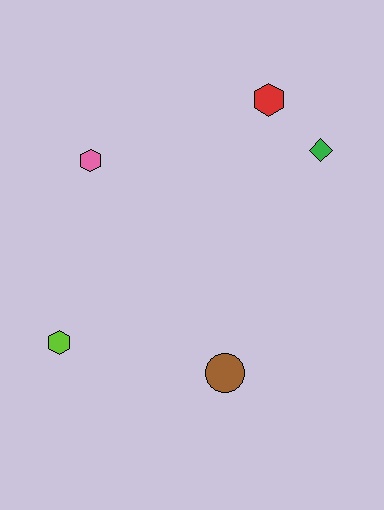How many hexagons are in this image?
There are 3 hexagons.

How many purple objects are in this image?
There are no purple objects.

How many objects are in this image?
There are 5 objects.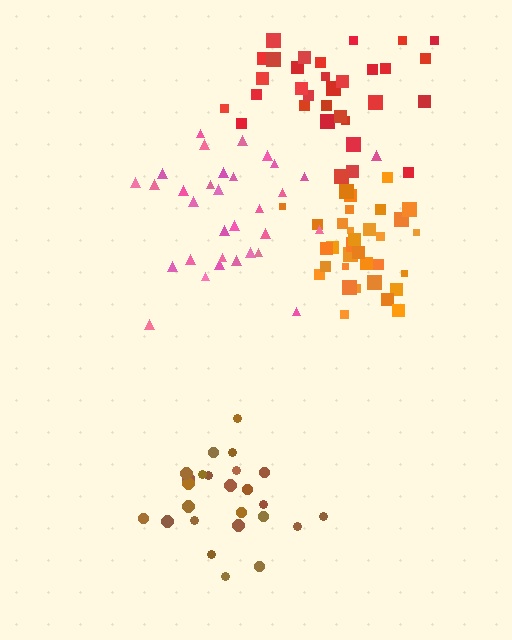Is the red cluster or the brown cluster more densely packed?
Brown.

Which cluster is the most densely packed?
Orange.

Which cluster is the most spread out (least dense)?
Red.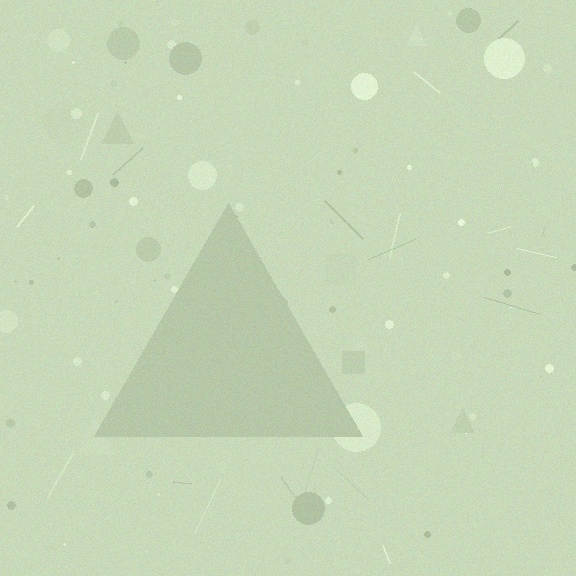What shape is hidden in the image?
A triangle is hidden in the image.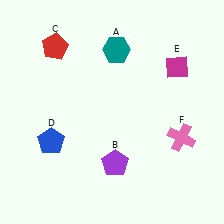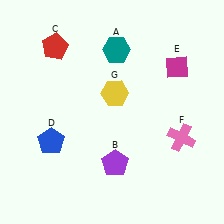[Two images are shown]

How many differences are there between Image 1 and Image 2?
There is 1 difference between the two images.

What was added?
A yellow hexagon (G) was added in Image 2.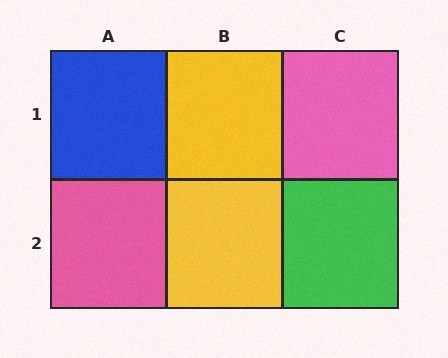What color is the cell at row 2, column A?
Pink.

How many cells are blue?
1 cell is blue.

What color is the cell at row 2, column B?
Yellow.